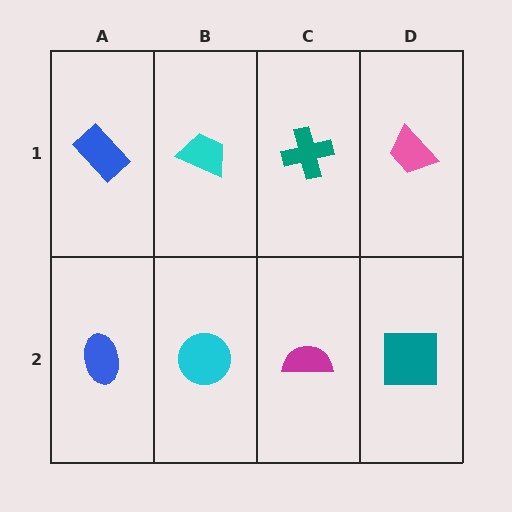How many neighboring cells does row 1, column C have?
3.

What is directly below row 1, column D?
A teal square.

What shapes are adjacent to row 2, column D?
A pink trapezoid (row 1, column D), a magenta semicircle (row 2, column C).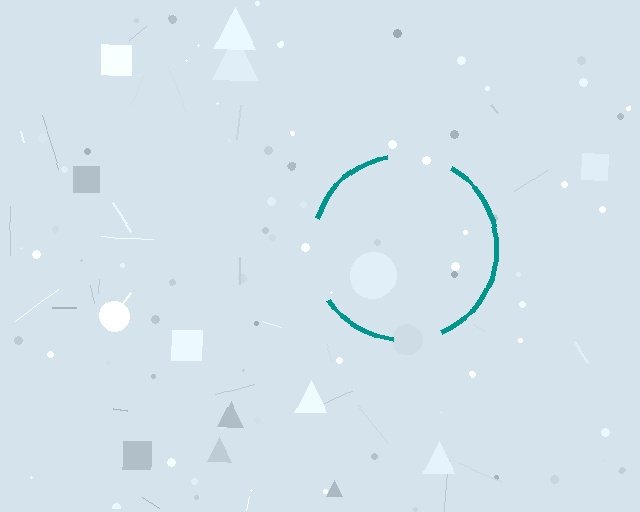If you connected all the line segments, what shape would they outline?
They would outline a circle.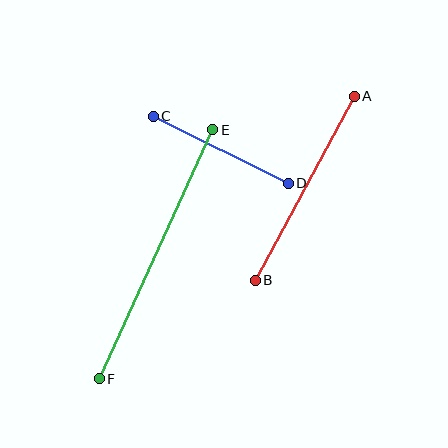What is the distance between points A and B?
The distance is approximately 209 pixels.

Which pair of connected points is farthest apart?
Points E and F are farthest apart.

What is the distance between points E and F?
The distance is approximately 273 pixels.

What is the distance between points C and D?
The distance is approximately 151 pixels.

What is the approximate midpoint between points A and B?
The midpoint is at approximately (305, 188) pixels.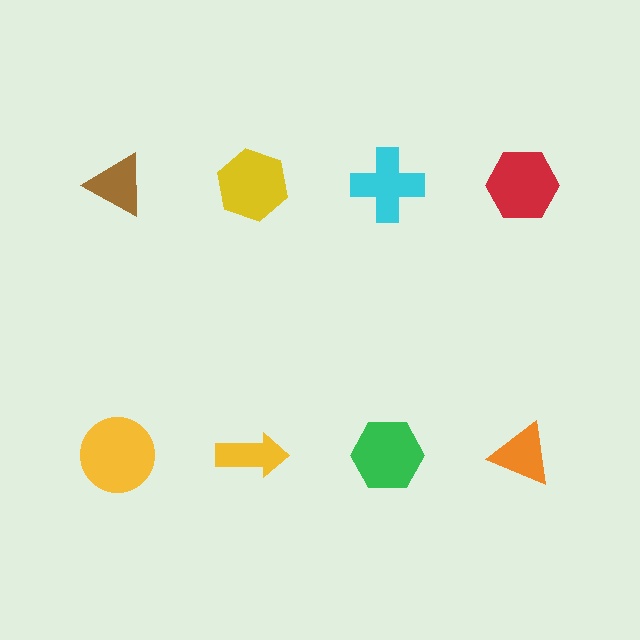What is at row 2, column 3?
A green hexagon.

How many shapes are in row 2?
4 shapes.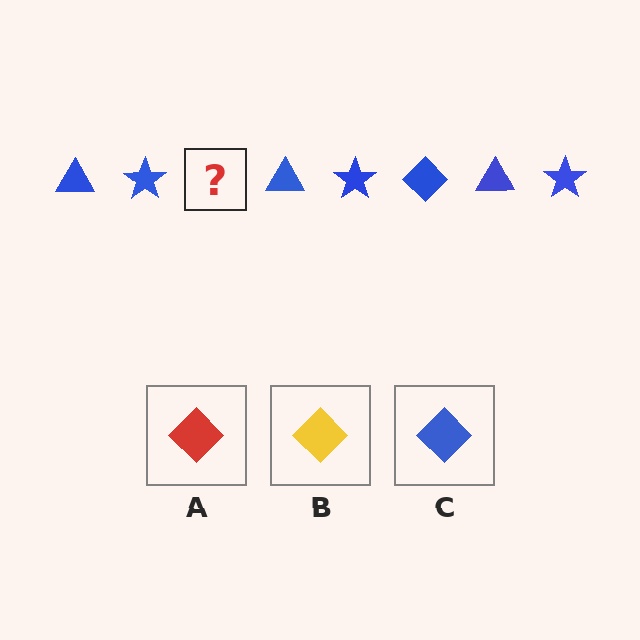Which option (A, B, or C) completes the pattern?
C.